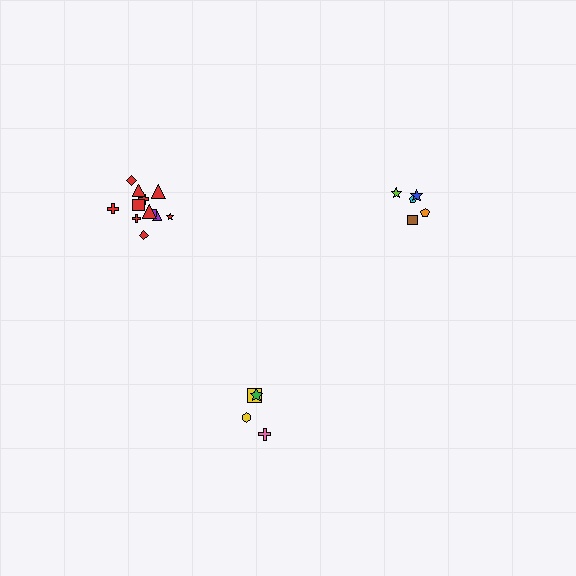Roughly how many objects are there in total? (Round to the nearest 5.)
Roughly 20 objects in total.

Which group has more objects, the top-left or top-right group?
The top-left group.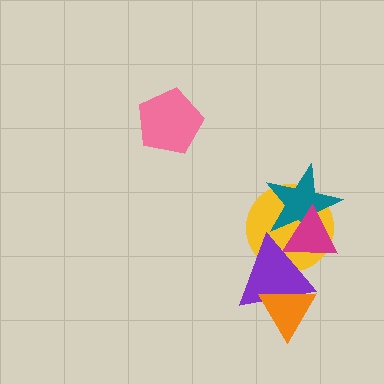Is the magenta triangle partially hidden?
Yes, it is partially covered by another shape.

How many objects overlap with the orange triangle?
1 object overlaps with the orange triangle.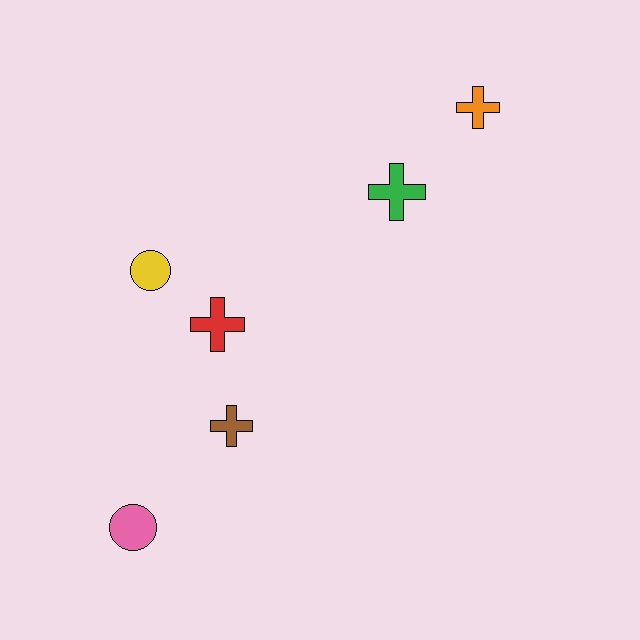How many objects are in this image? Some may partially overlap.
There are 6 objects.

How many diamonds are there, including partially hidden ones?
There are no diamonds.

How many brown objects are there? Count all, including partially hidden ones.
There is 1 brown object.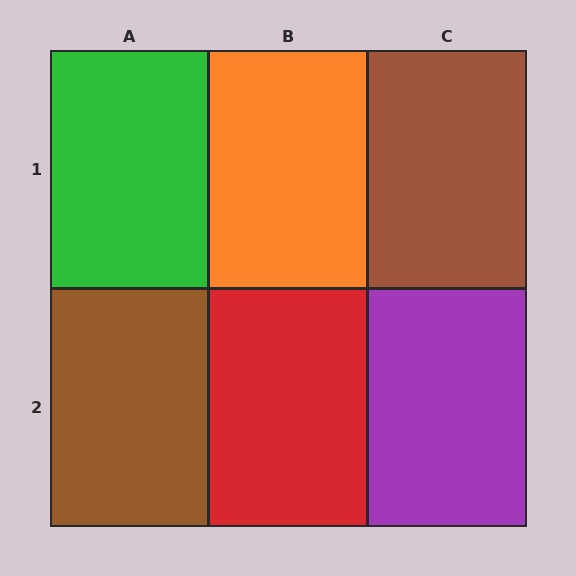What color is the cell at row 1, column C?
Brown.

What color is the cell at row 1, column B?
Orange.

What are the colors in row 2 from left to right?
Brown, red, purple.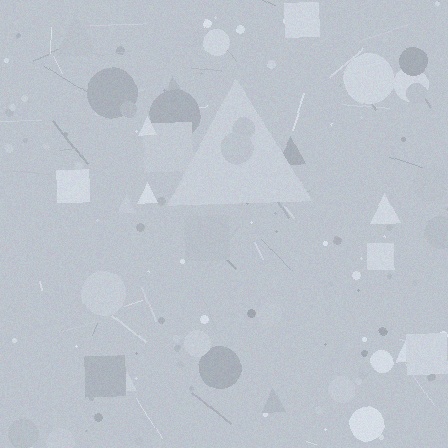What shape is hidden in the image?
A triangle is hidden in the image.